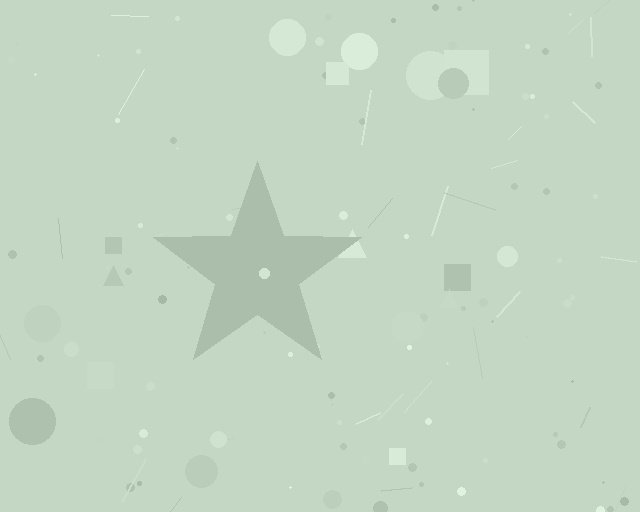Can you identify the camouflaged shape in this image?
The camouflaged shape is a star.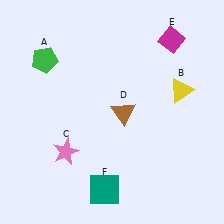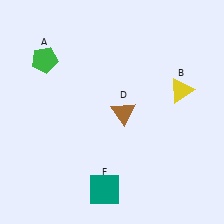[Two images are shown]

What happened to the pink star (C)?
The pink star (C) was removed in Image 2. It was in the bottom-left area of Image 1.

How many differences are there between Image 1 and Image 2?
There are 2 differences between the two images.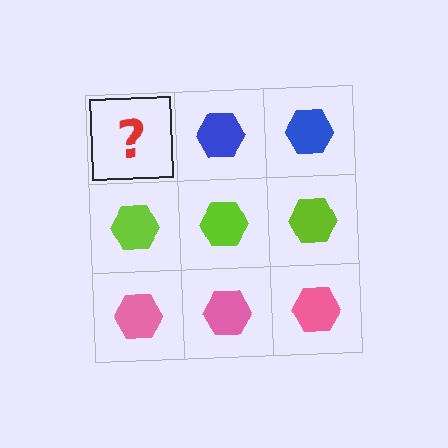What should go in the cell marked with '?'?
The missing cell should contain a blue hexagon.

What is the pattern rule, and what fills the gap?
The rule is that each row has a consistent color. The gap should be filled with a blue hexagon.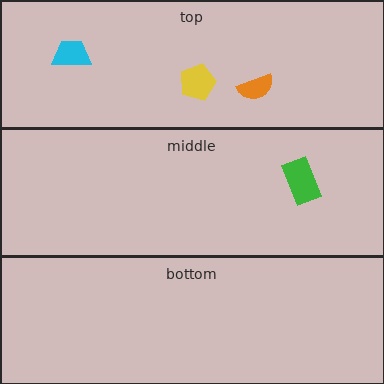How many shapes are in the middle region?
1.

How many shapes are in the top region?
3.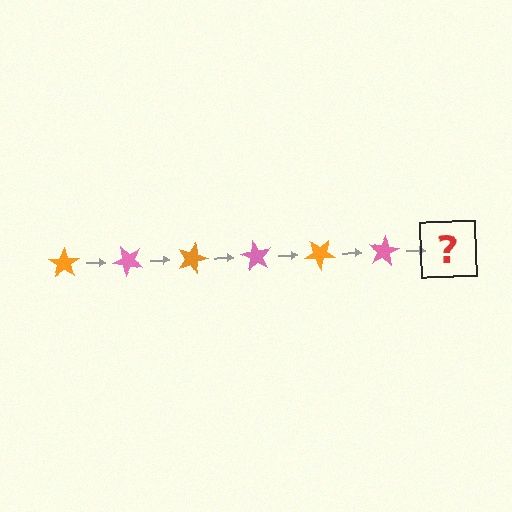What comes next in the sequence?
The next element should be an orange star, rotated 270 degrees from the start.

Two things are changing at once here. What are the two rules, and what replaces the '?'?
The two rules are that it rotates 45 degrees each step and the color cycles through orange and pink. The '?' should be an orange star, rotated 270 degrees from the start.